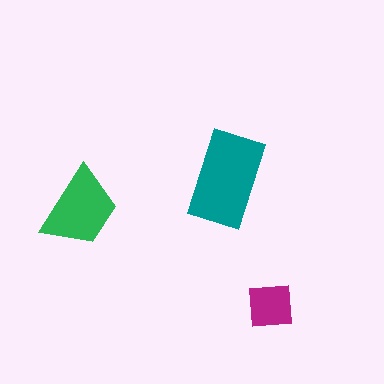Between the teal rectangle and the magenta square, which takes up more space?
The teal rectangle.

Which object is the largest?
The teal rectangle.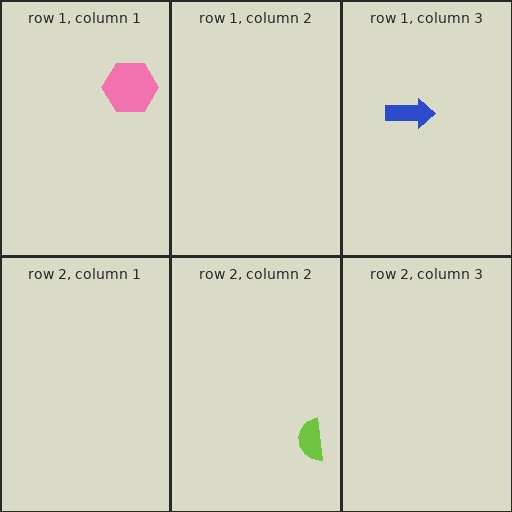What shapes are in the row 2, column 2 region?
The lime semicircle.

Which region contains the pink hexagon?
The row 1, column 1 region.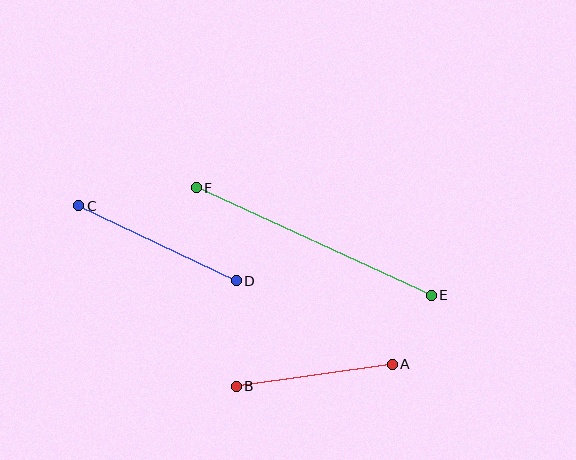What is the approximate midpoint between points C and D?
The midpoint is at approximately (158, 243) pixels.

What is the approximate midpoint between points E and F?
The midpoint is at approximately (314, 241) pixels.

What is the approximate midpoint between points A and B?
The midpoint is at approximately (314, 375) pixels.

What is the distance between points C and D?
The distance is approximately 174 pixels.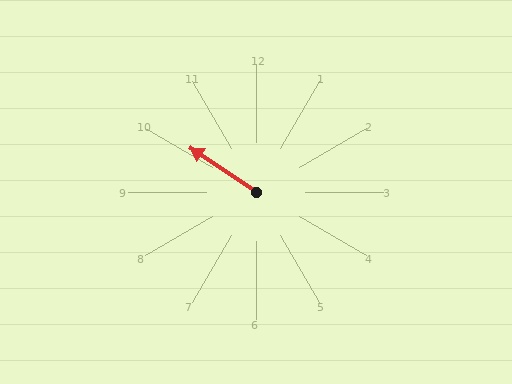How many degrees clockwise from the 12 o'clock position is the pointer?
Approximately 304 degrees.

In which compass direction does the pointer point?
Northwest.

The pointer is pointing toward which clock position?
Roughly 10 o'clock.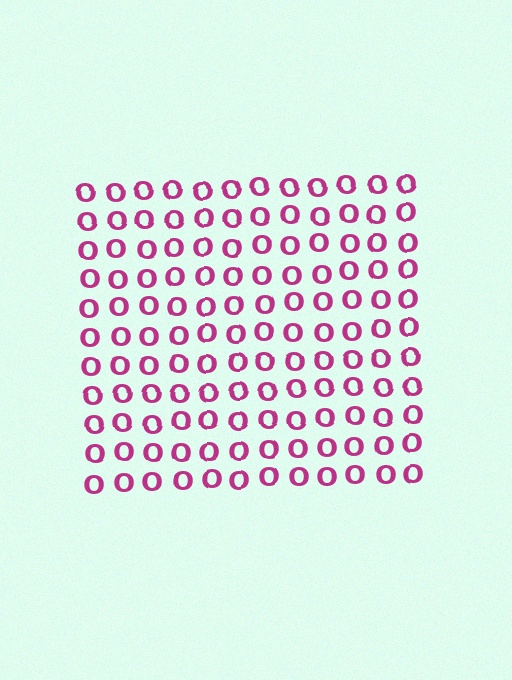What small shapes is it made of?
It is made of small letter O's.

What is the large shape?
The large shape is a square.